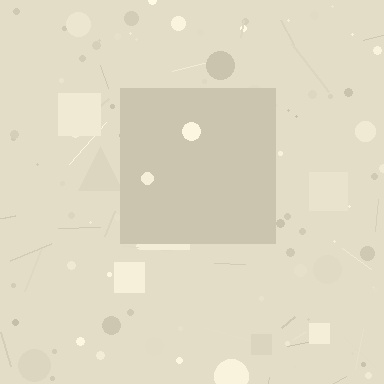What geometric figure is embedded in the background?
A square is embedded in the background.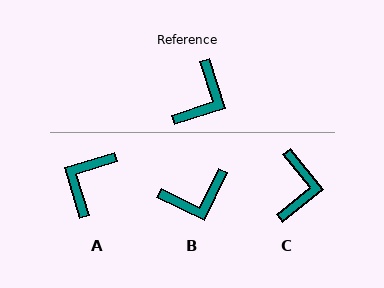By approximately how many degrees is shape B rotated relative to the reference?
Approximately 43 degrees clockwise.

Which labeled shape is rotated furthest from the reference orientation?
A, about 179 degrees away.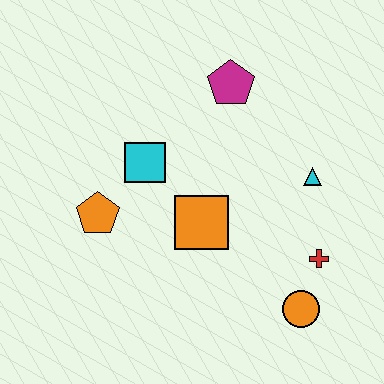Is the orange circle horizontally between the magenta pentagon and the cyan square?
No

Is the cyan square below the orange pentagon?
No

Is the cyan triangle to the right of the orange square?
Yes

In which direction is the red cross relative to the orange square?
The red cross is to the right of the orange square.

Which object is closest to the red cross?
The orange circle is closest to the red cross.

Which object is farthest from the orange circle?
The magenta pentagon is farthest from the orange circle.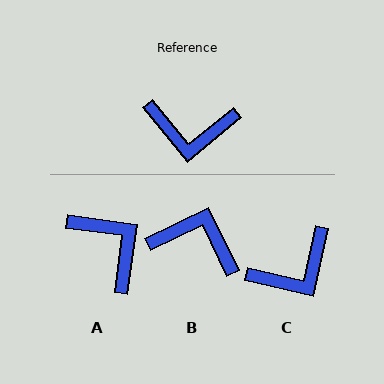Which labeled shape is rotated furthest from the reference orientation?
B, about 167 degrees away.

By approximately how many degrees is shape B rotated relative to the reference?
Approximately 167 degrees counter-clockwise.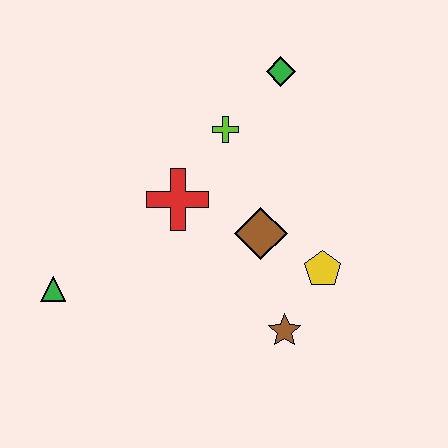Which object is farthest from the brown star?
The green diamond is farthest from the brown star.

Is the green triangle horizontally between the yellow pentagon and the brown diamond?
No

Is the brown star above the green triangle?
No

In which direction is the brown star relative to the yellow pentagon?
The brown star is below the yellow pentagon.